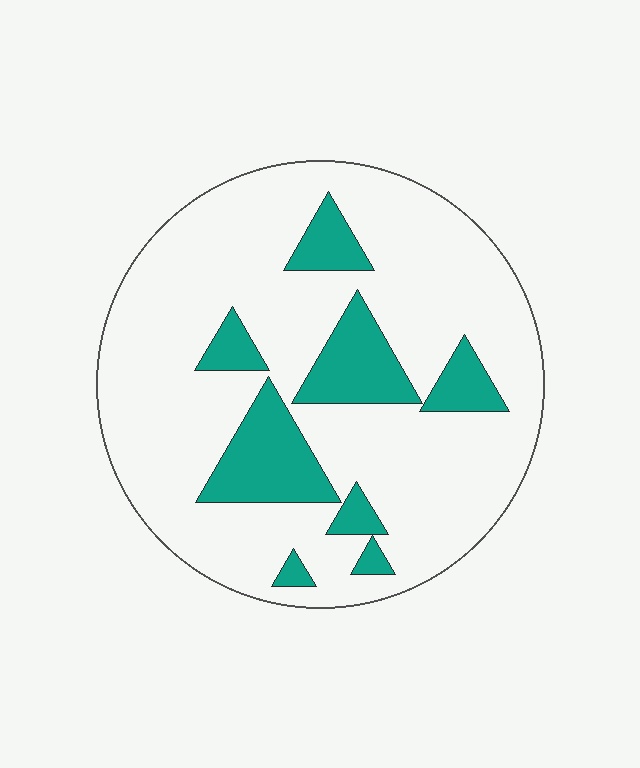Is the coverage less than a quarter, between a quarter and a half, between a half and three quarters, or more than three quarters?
Less than a quarter.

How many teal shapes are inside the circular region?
8.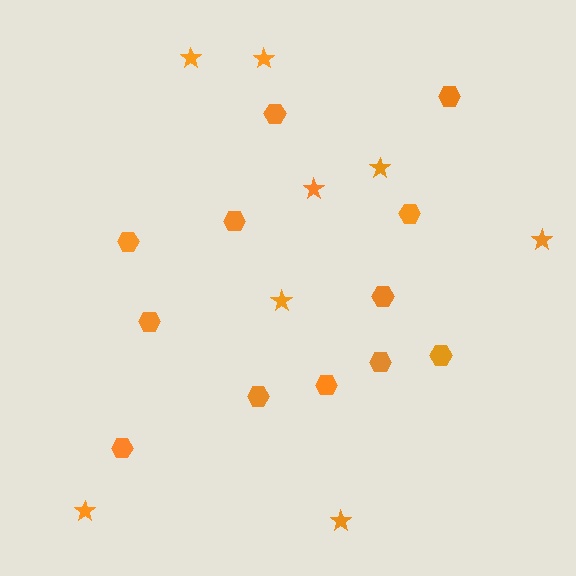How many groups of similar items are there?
There are 2 groups: one group of hexagons (12) and one group of stars (8).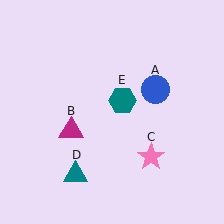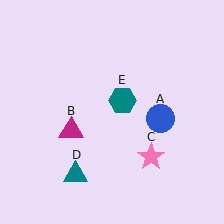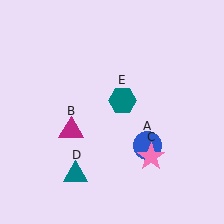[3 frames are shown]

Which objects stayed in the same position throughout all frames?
Magenta triangle (object B) and pink star (object C) and teal triangle (object D) and teal hexagon (object E) remained stationary.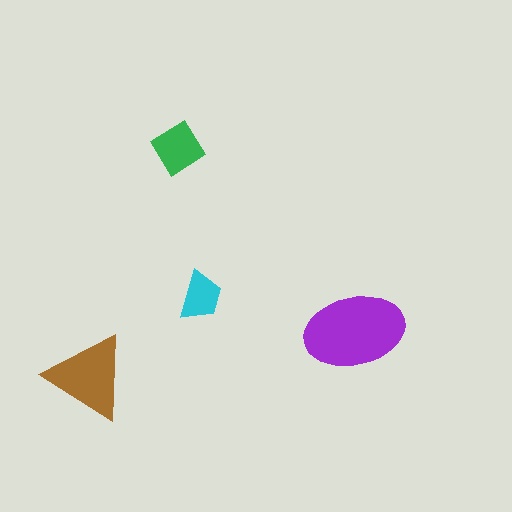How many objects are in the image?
There are 4 objects in the image.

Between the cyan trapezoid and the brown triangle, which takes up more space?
The brown triangle.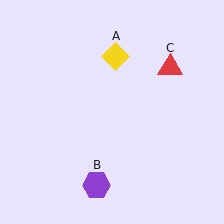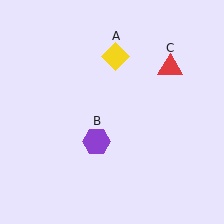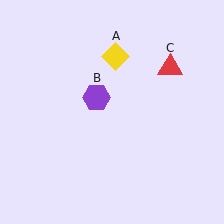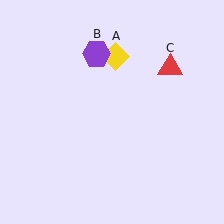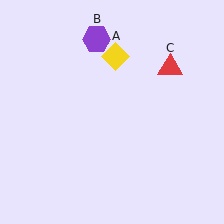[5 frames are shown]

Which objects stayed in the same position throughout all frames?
Yellow diamond (object A) and red triangle (object C) remained stationary.